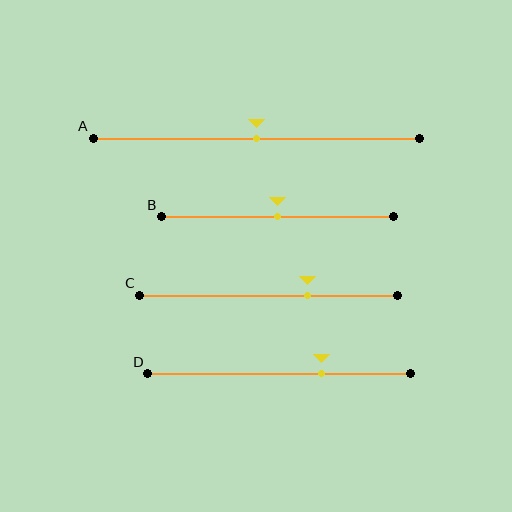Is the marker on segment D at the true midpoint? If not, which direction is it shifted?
No, the marker on segment D is shifted to the right by about 16% of the segment length.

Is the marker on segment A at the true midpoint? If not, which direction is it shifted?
Yes, the marker on segment A is at the true midpoint.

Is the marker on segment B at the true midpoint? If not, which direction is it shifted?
Yes, the marker on segment B is at the true midpoint.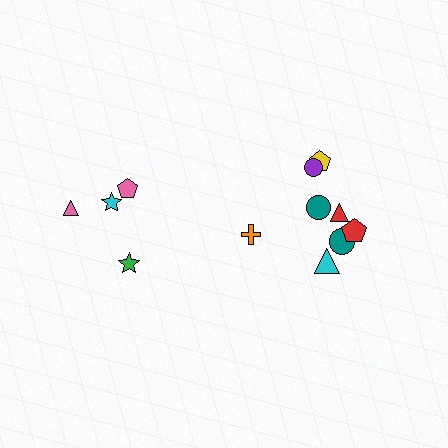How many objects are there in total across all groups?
There are 12 objects.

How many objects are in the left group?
There are 4 objects.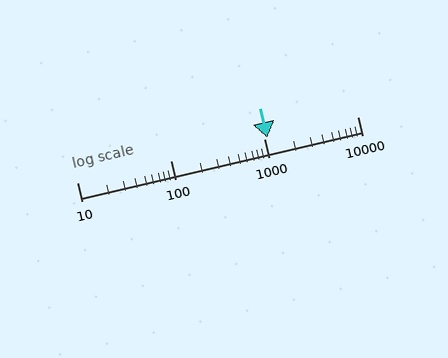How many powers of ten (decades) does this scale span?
The scale spans 3 decades, from 10 to 10000.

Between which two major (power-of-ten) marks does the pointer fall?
The pointer is between 1000 and 10000.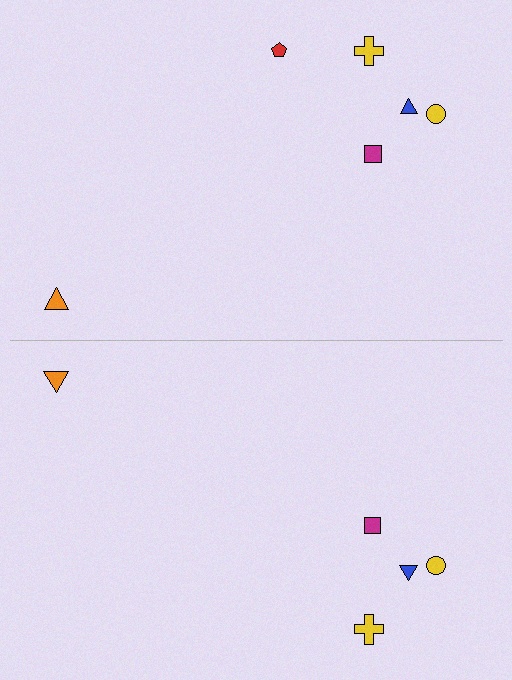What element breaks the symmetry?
A red pentagon is missing from the bottom side.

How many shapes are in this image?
There are 11 shapes in this image.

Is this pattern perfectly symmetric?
No, the pattern is not perfectly symmetric. A red pentagon is missing from the bottom side.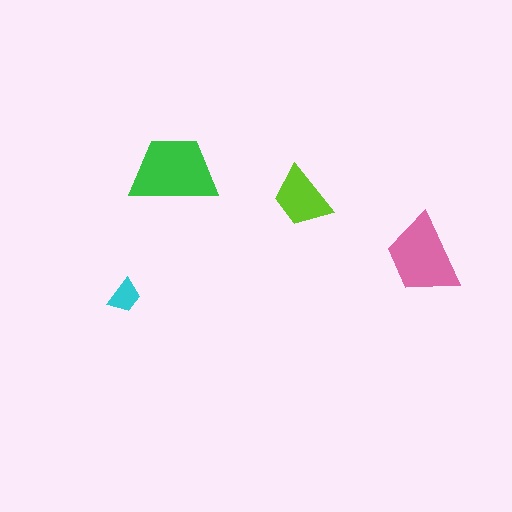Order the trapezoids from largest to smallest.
the green one, the pink one, the lime one, the cyan one.